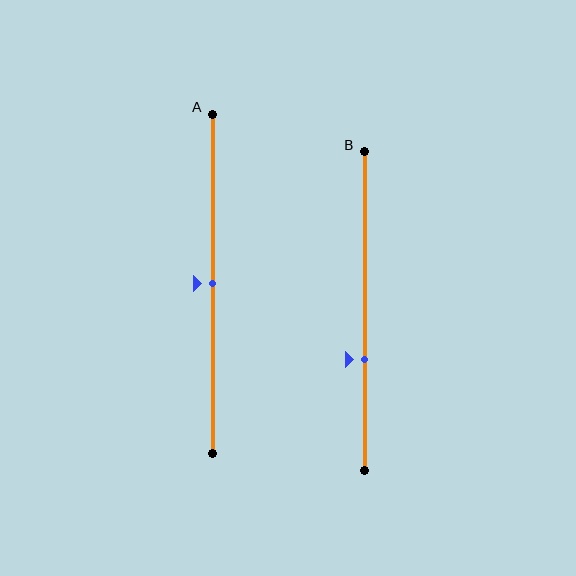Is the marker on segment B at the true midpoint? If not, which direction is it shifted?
No, the marker on segment B is shifted downward by about 15% of the segment length.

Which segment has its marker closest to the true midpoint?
Segment A has its marker closest to the true midpoint.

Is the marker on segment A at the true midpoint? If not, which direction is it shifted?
Yes, the marker on segment A is at the true midpoint.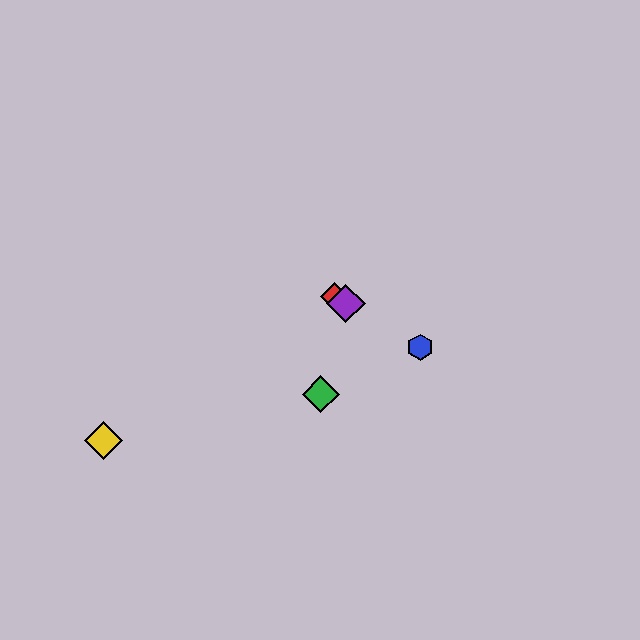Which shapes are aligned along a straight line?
The red diamond, the blue hexagon, the purple diamond are aligned along a straight line.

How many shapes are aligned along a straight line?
3 shapes (the red diamond, the blue hexagon, the purple diamond) are aligned along a straight line.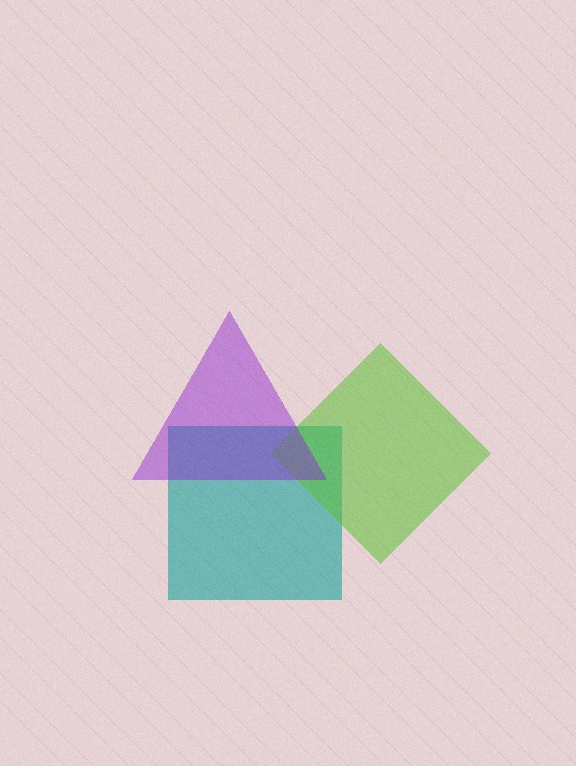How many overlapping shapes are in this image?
There are 3 overlapping shapes in the image.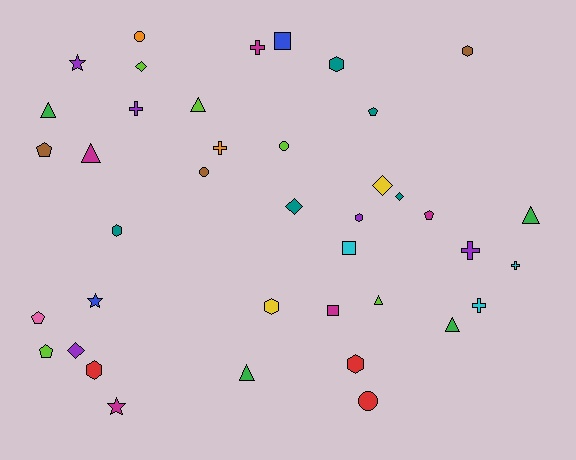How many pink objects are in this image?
There is 1 pink object.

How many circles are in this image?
There are 4 circles.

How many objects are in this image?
There are 40 objects.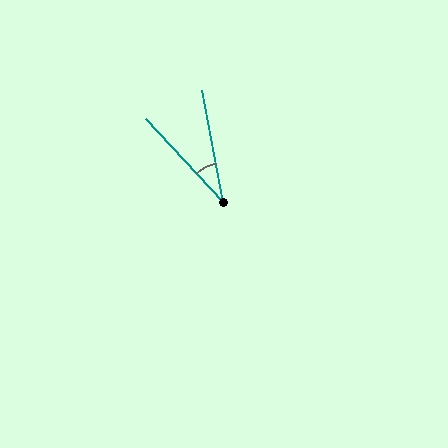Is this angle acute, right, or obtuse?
It is acute.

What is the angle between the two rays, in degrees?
Approximately 32 degrees.